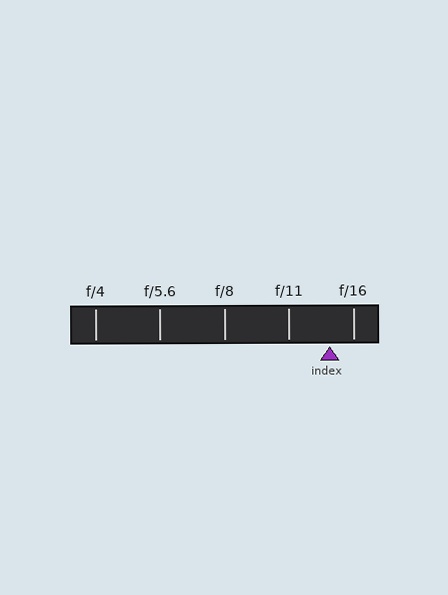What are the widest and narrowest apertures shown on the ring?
The widest aperture shown is f/4 and the narrowest is f/16.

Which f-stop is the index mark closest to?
The index mark is closest to f/16.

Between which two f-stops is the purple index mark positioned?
The index mark is between f/11 and f/16.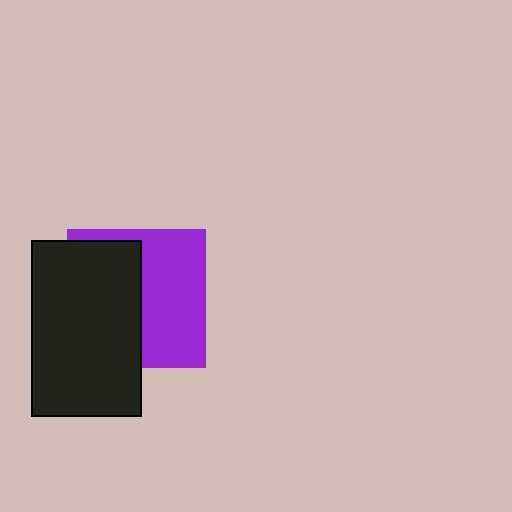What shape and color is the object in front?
The object in front is a black rectangle.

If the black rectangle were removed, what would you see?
You would see the complete purple square.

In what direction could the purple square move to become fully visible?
The purple square could move right. That would shift it out from behind the black rectangle entirely.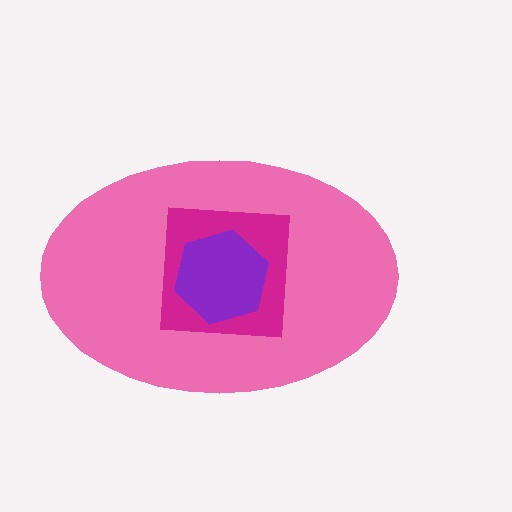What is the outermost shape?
The pink ellipse.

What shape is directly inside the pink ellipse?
The magenta square.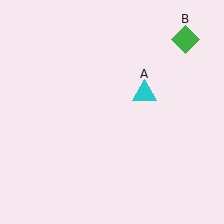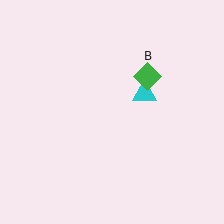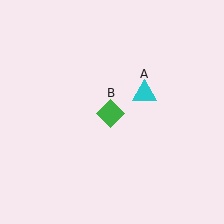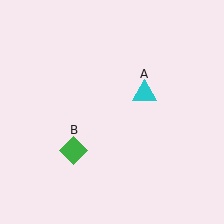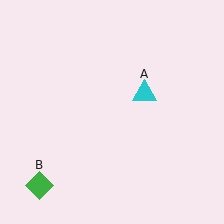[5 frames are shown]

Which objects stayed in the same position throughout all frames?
Cyan triangle (object A) remained stationary.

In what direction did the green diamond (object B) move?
The green diamond (object B) moved down and to the left.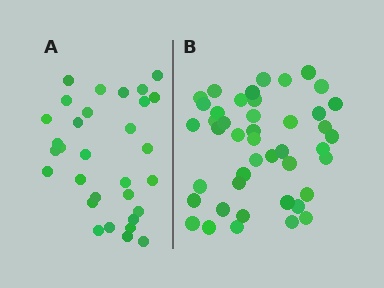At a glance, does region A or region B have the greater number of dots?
Region B (the right region) has more dots.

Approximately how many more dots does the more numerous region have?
Region B has approximately 15 more dots than region A.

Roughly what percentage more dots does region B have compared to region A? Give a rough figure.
About 40% more.